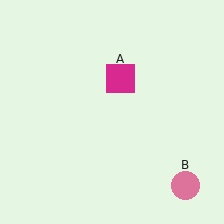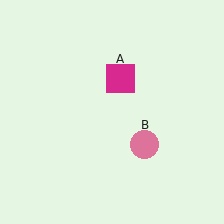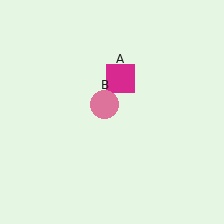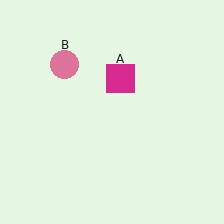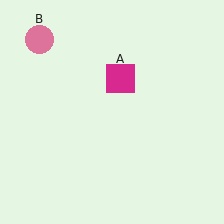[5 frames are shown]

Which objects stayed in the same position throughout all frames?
Magenta square (object A) remained stationary.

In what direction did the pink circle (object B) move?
The pink circle (object B) moved up and to the left.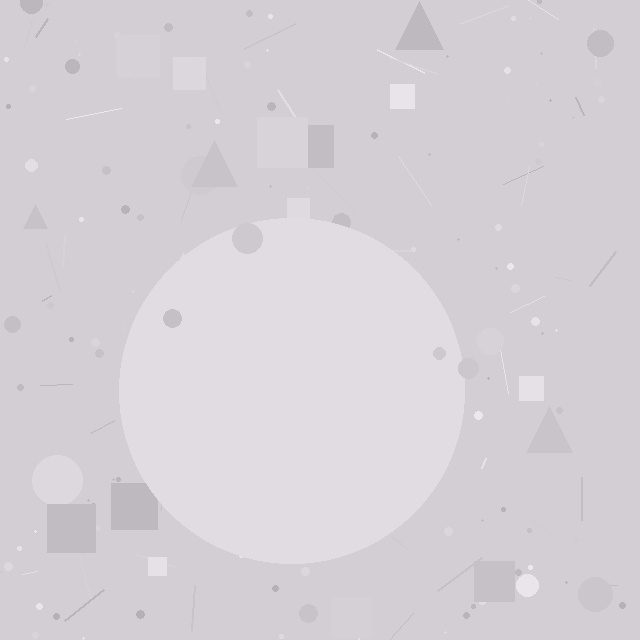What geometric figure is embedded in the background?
A circle is embedded in the background.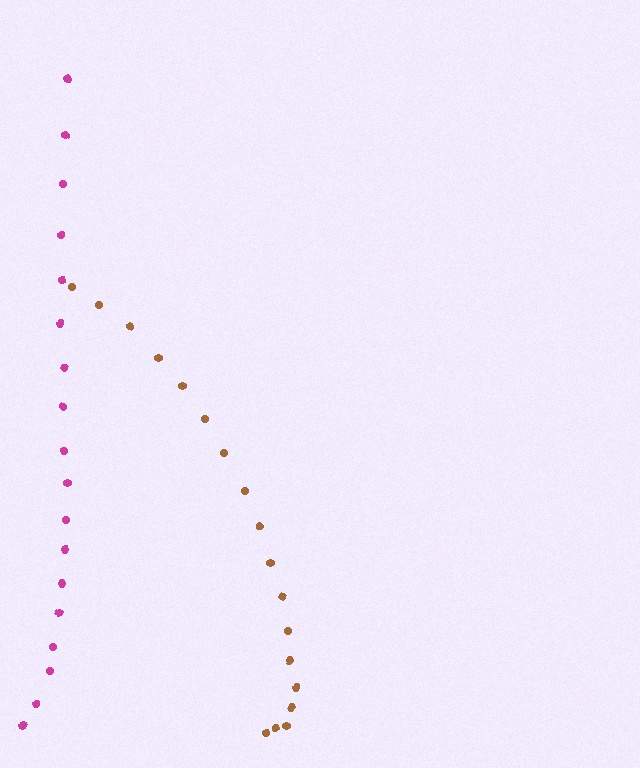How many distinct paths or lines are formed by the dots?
There are 2 distinct paths.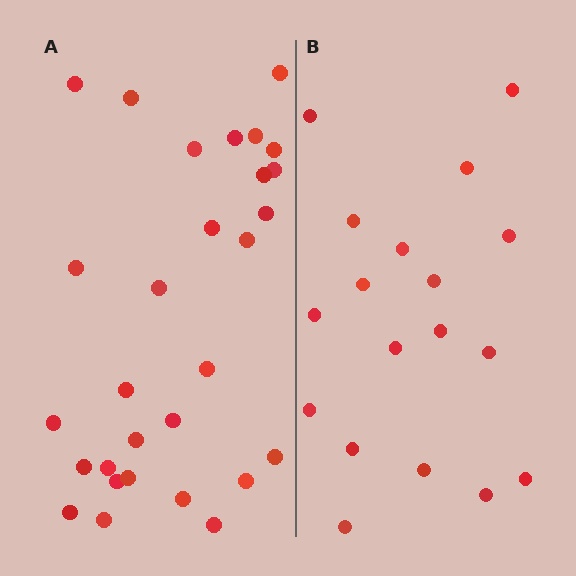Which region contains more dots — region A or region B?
Region A (the left region) has more dots.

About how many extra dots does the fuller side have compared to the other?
Region A has roughly 12 or so more dots than region B.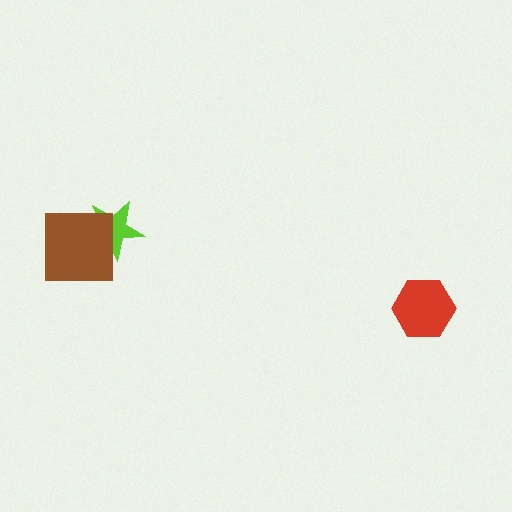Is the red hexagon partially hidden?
No, no other shape covers it.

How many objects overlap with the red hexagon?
0 objects overlap with the red hexagon.